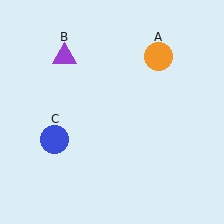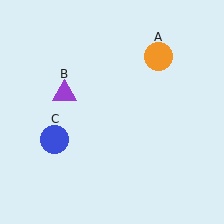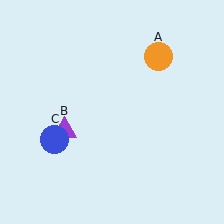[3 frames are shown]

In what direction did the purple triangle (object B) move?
The purple triangle (object B) moved down.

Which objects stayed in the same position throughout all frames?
Orange circle (object A) and blue circle (object C) remained stationary.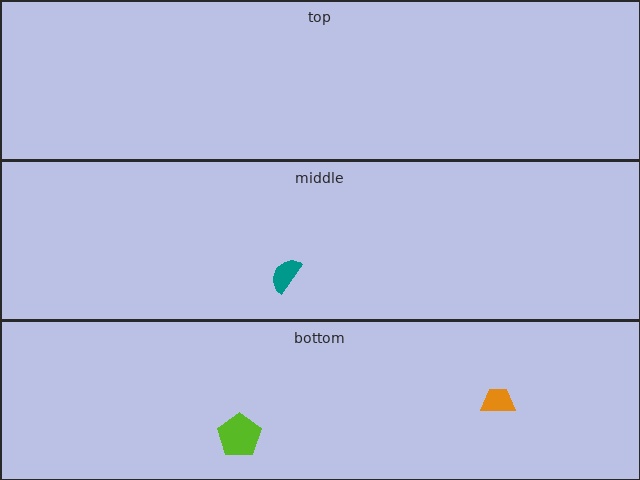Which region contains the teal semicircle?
The middle region.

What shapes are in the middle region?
The teal semicircle.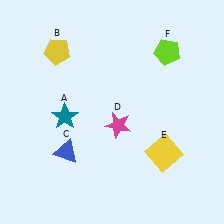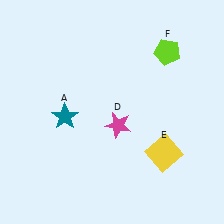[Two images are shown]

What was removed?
The blue triangle (C), the yellow pentagon (B) were removed in Image 2.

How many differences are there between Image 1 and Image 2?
There are 2 differences between the two images.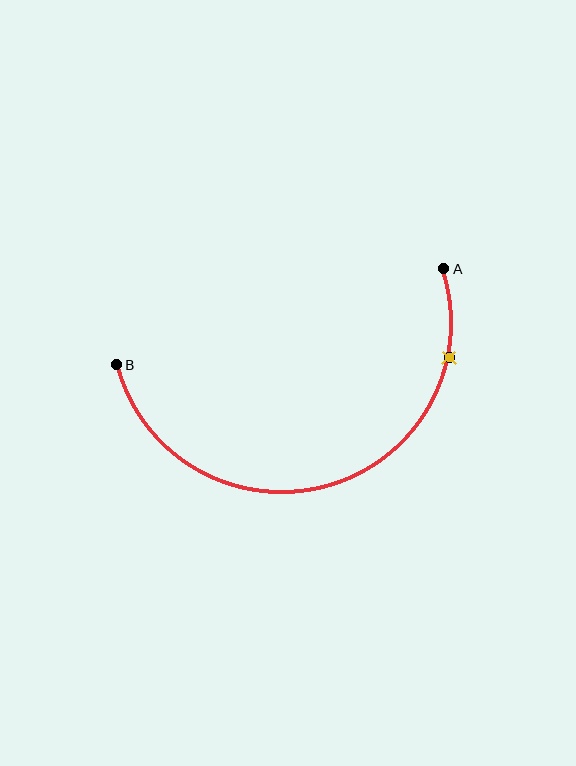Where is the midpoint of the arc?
The arc midpoint is the point on the curve farthest from the straight line joining A and B. It sits below that line.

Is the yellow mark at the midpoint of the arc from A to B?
No. The yellow mark lies on the arc but is closer to endpoint A. The arc midpoint would be at the point on the curve equidistant along the arc from both A and B.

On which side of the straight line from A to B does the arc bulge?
The arc bulges below the straight line connecting A and B.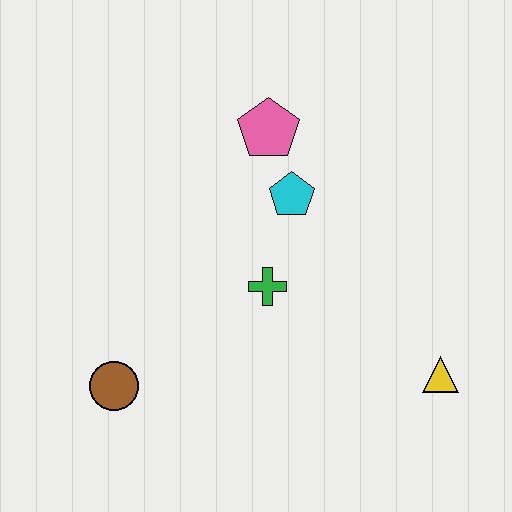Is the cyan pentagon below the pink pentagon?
Yes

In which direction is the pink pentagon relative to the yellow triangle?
The pink pentagon is above the yellow triangle.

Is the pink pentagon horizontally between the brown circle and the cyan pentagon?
Yes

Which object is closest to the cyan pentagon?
The pink pentagon is closest to the cyan pentagon.